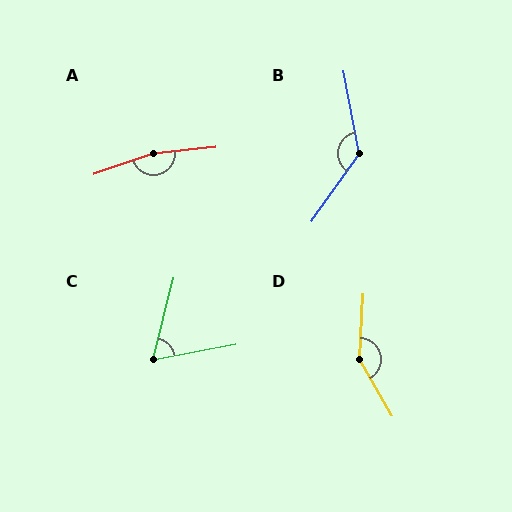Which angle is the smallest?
C, at approximately 65 degrees.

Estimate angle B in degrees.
Approximately 134 degrees.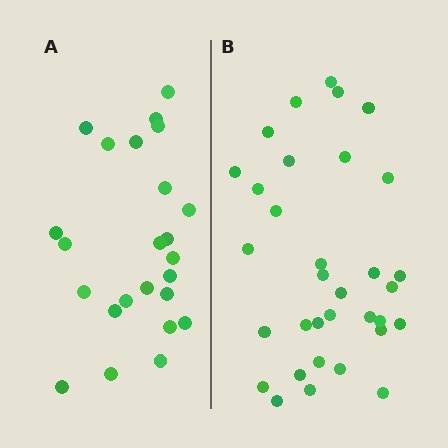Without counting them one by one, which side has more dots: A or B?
Region B (the right region) has more dots.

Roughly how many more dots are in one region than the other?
Region B has roughly 8 or so more dots than region A.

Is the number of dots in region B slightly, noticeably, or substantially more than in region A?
Region B has noticeably more, but not dramatically so. The ratio is roughly 1.4 to 1.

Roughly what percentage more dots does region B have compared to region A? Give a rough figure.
About 40% more.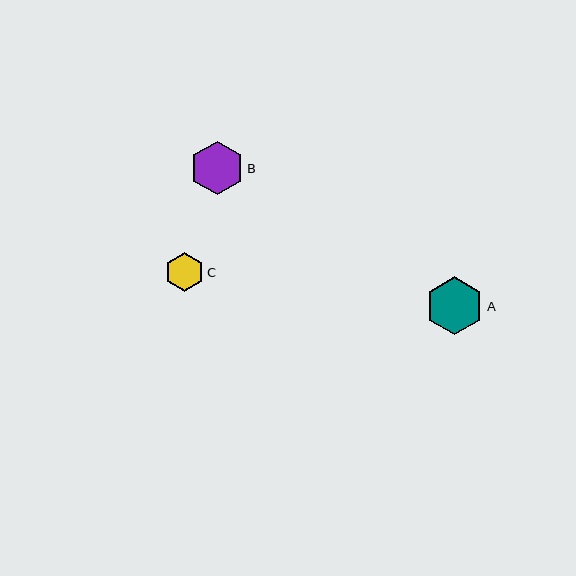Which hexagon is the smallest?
Hexagon C is the smallest with a size of approximately 39 pixels.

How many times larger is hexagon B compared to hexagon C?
Hexagon B is approximately 1.4 times the size of hexagon C.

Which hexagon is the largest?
Hexagon A is the largest with a size of approximately 58 pixels.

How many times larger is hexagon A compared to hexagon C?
Hexagon A is approximately 1.5 times the size of hexagon C.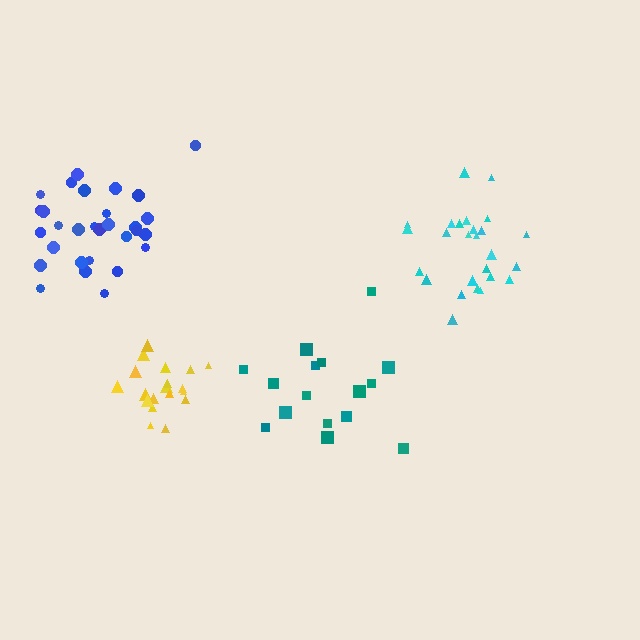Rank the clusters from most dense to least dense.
yellow, cyan, blue, teal.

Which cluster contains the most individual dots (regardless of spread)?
Blue (30).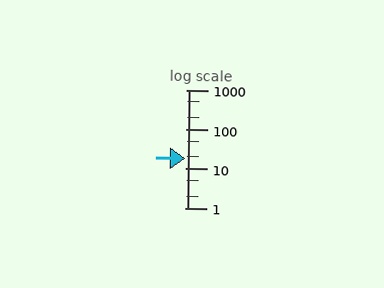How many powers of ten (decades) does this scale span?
The scale spans 3 decades, from 1 to 1000.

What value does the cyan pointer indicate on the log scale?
The pointer indicates approximately 18.